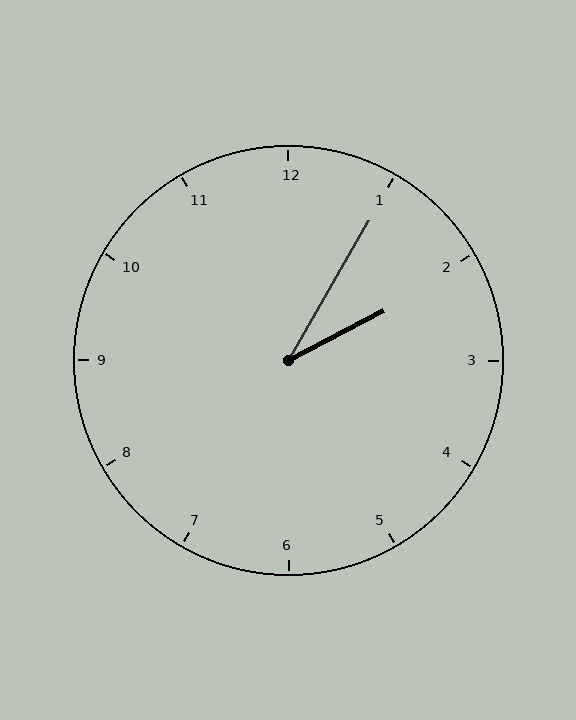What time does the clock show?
2:05.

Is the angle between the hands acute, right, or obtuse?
It is acute.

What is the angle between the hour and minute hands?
Approximately 32 degrees.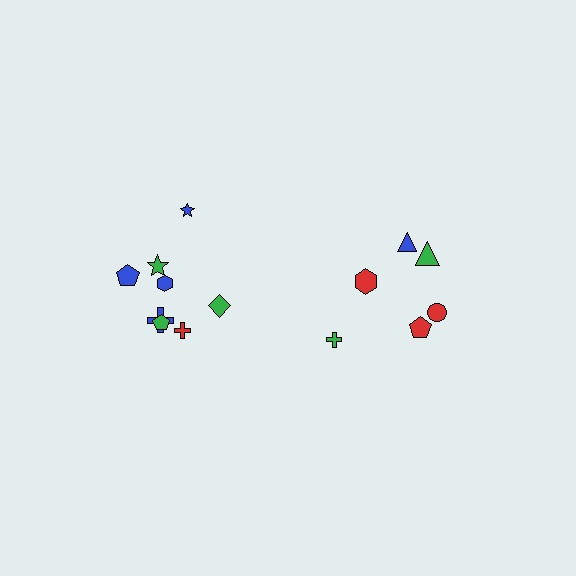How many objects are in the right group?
There are 6 objects.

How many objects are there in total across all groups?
There are 14 objects.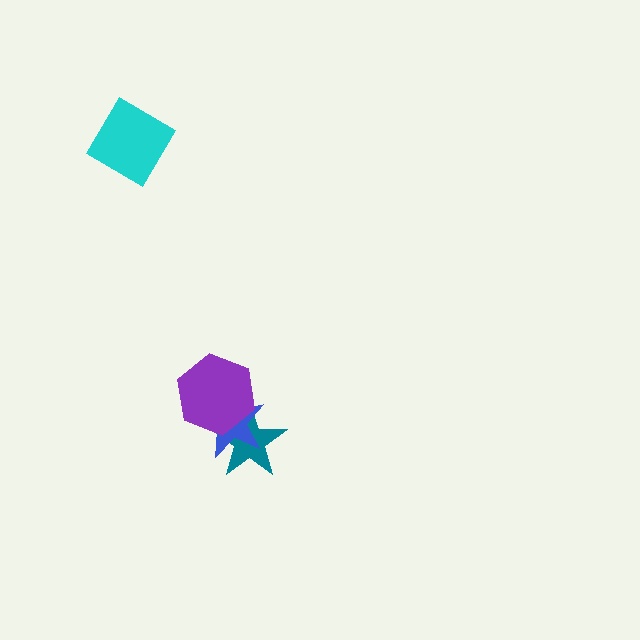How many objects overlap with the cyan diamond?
0 objects overlap with the cyan diamond.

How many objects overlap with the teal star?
2 objects overlap with the teal star.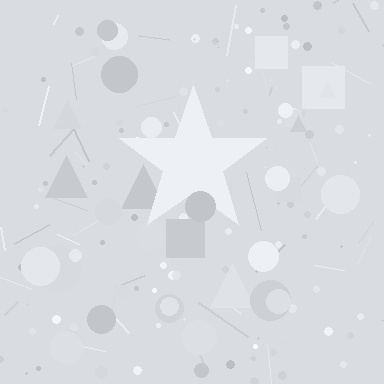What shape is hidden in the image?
A star is hidden in the image.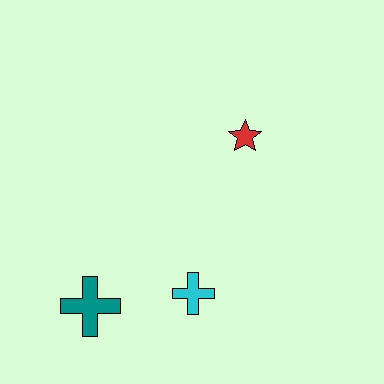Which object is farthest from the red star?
The teal cross is farthest from the red star.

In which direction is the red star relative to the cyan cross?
The red star is above the cyan cross.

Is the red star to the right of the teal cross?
Yes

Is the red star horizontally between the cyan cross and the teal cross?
No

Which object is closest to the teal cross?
The cyan cross is closest to the teal cross.